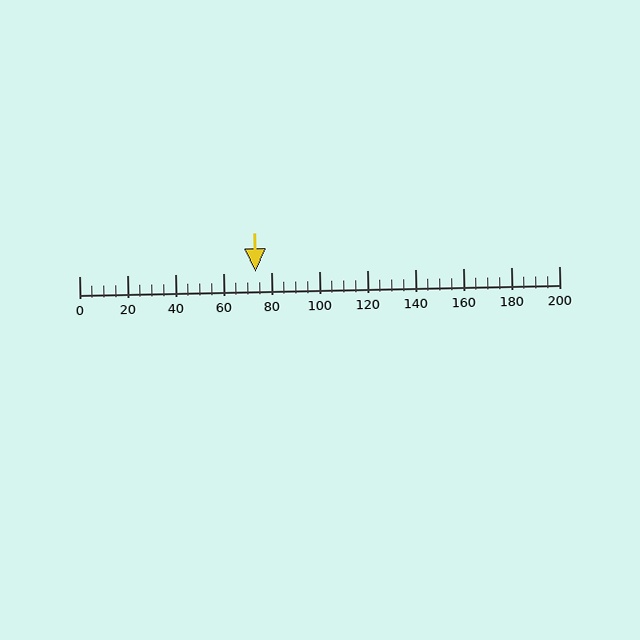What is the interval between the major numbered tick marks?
The major tick marks are spaced 20 units apart.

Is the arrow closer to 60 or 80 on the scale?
The arrow is closer to 80.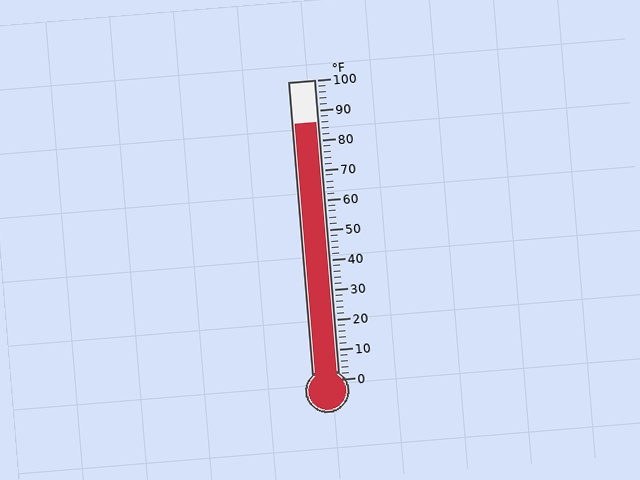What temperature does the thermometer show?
The thermometer shows approximately 86°F.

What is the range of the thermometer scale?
The thermometer scale ranges from 0°F to 100°F.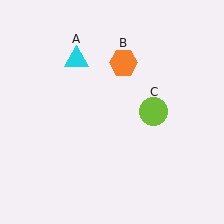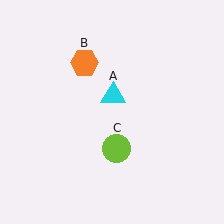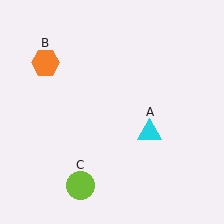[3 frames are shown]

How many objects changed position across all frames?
3 objects changed position: cyan triangle (object A), orange hexagon (object B), lime circle (object C).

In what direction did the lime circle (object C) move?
The lime circle (object C) moved down and to the left.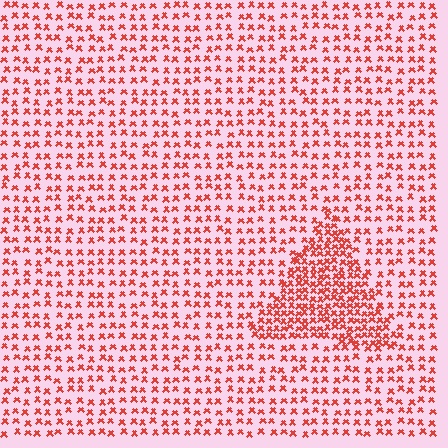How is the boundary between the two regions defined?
The boundary is defined by a change in element density (approximately 2.1x ratio). All elements are the same color, size, and shape.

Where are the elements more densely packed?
The elements are more densely packed inside the triangle boundary.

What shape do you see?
I see a triangle.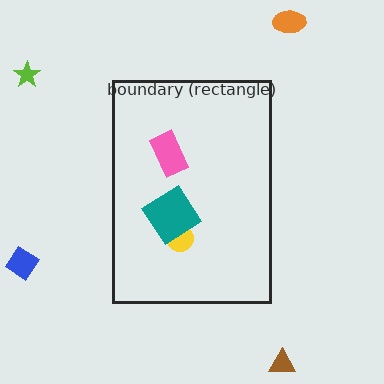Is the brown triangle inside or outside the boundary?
Outside.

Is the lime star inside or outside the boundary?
Outside.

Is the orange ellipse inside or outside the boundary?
Outside.